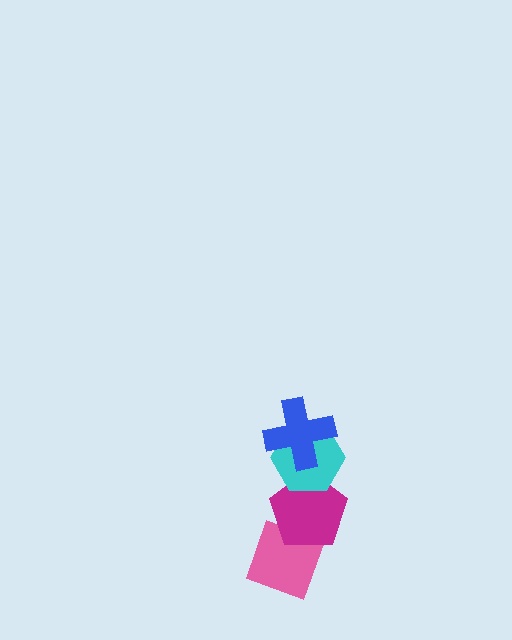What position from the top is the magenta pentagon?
The magenta pentagon is 3rd from the top.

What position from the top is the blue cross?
The blue cross is 1st from the top.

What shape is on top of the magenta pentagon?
The cyan hexagon is on top of the magenta pentagon.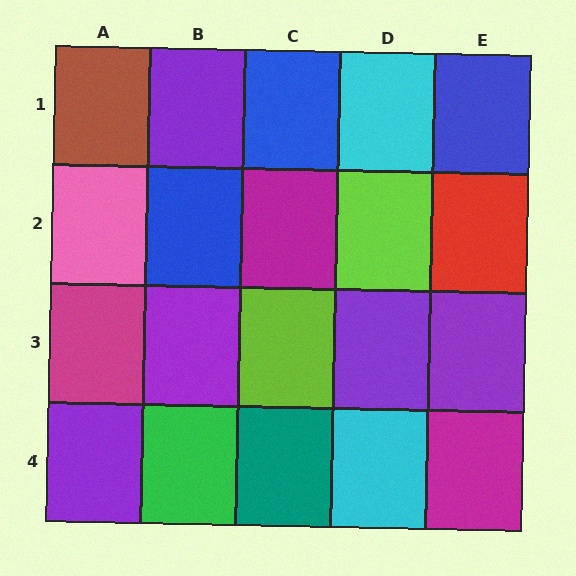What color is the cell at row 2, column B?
Blue.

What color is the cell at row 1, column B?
Purple.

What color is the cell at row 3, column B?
Purple.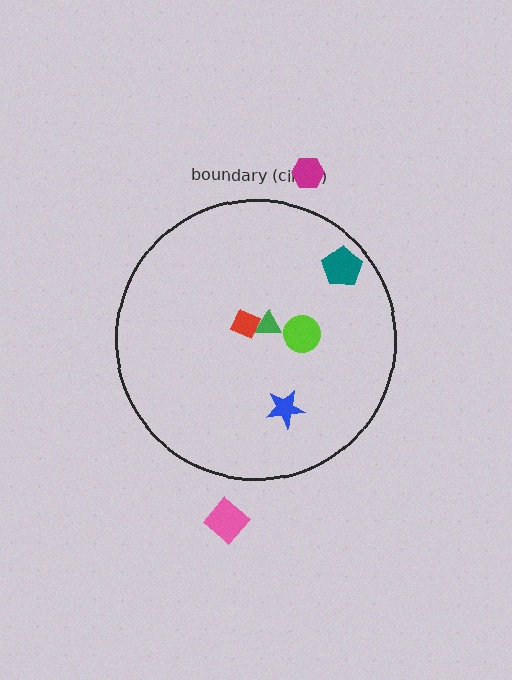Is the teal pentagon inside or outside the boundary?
Inside.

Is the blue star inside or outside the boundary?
Inside.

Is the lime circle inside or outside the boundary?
Inside.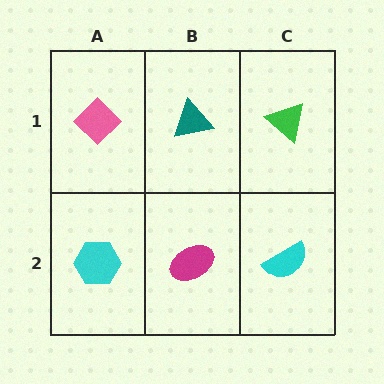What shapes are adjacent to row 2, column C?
A green triangle (row 1, column C), a magenta ellipse (row 2, column B).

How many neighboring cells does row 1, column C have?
2.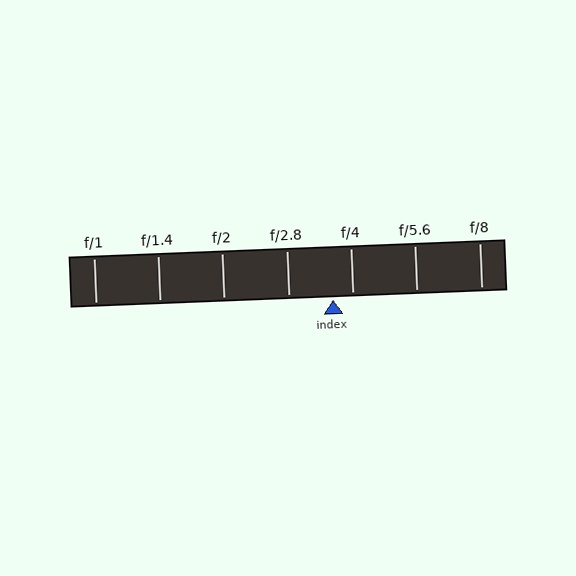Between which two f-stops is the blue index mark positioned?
The index mark is between f/2.8 and f/4.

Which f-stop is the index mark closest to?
The index mark is closest to f/4.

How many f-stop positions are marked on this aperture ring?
There are 7 f-stop positions marked.